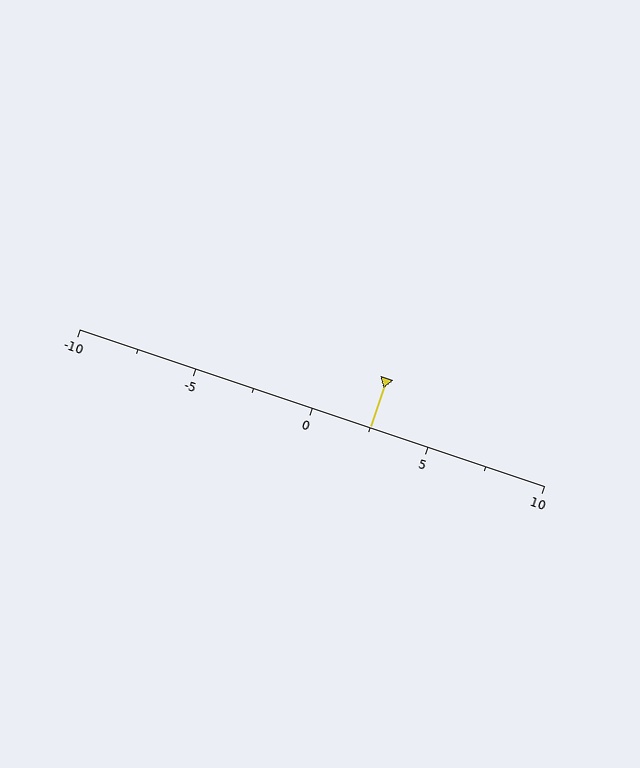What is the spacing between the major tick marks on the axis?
The major ticks are spaced 5 apart.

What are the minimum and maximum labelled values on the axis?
The axis runs from -10 to 10.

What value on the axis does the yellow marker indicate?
The marker indicates approximately 2.5.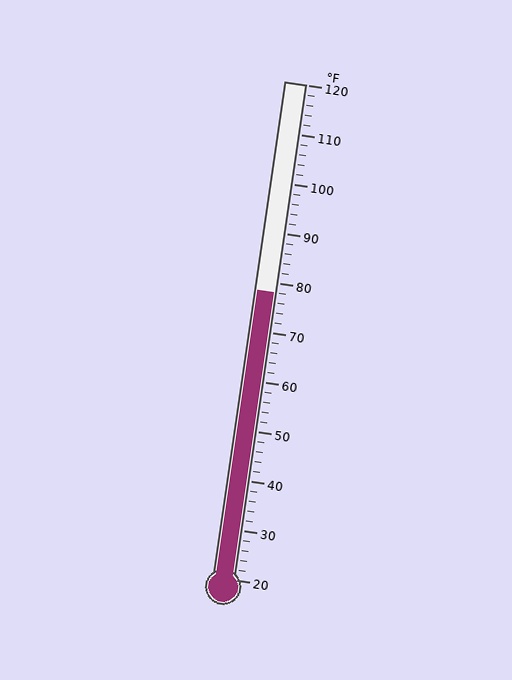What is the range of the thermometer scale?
The thermometer scale ranges from 20°F to 120°F.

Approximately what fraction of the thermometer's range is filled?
The thermometer is filled to approximately 60% of its range.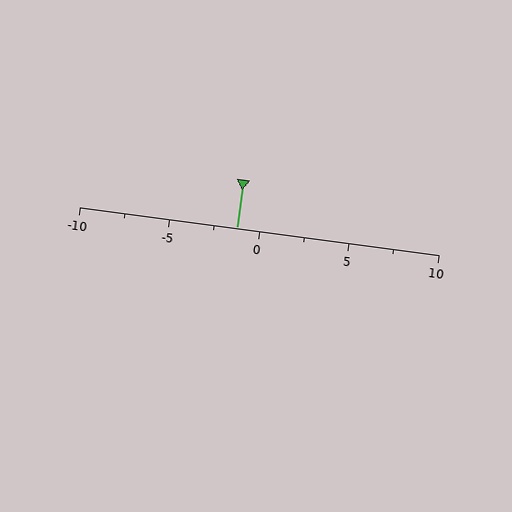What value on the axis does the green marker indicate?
The marker indicates approximately -1.2.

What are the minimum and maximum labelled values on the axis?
The axis runs from -10 to 10.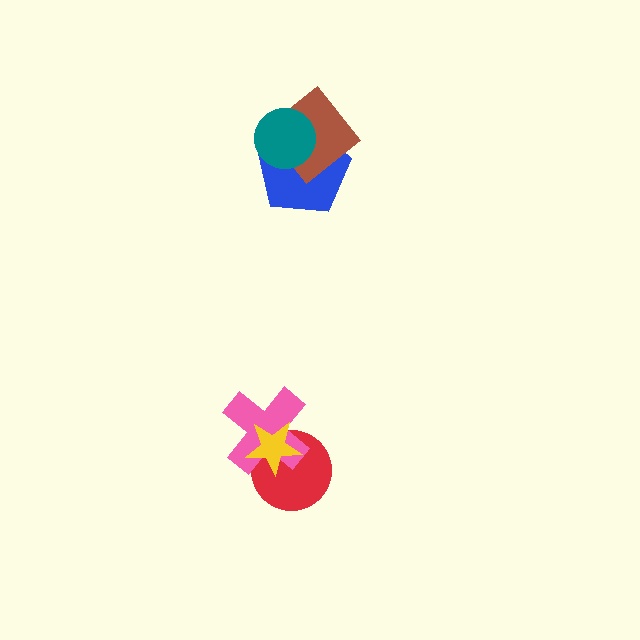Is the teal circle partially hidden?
No, no other shape covers it.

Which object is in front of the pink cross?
The yellow star is in front of the pink cross.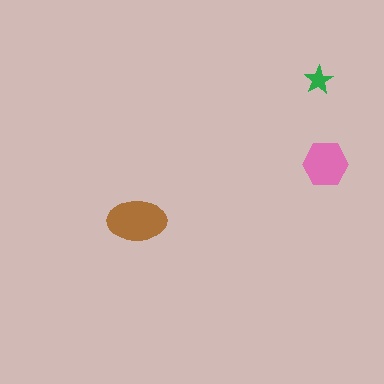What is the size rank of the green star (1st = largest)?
3rd.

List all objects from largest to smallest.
The brown ellipse, the pink hexagon, the green star.